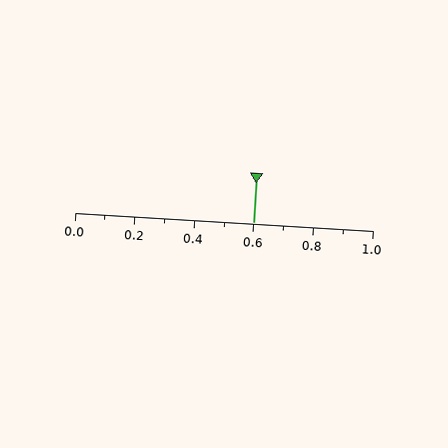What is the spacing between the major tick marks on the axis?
The major ticks are spaced 0.2 apart.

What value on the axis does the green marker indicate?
The marker indicates approximately 0.6.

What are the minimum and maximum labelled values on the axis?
The axis runs from 0.0 to 1.0.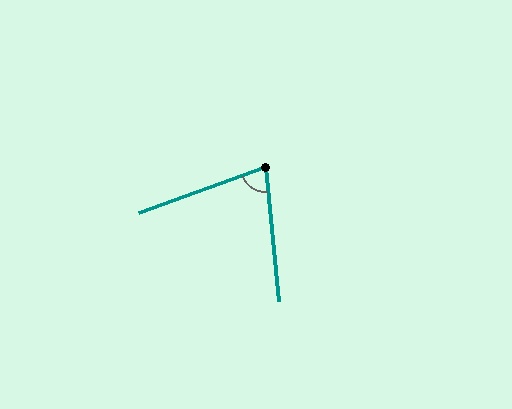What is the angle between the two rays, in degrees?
Approximately 76 degrees.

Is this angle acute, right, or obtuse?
It is acute.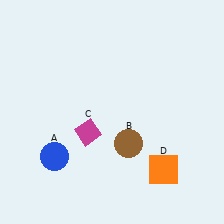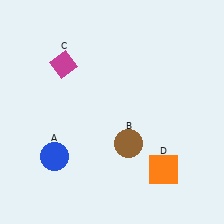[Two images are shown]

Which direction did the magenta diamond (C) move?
The magenta diamond (C) moved up.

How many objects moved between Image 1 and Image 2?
1 object moved between the two images.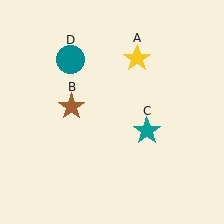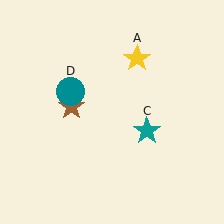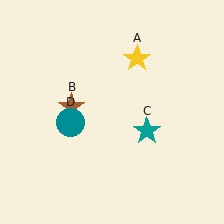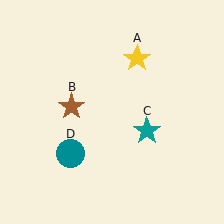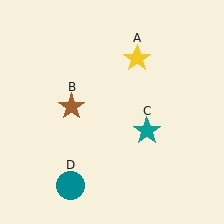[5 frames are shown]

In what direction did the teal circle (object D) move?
The teal circle (object D) moved down.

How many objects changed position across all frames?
1 object changed position: teal circle (object D).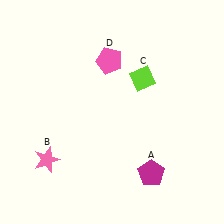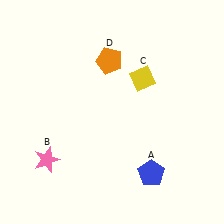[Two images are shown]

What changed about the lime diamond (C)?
In Image 1, C is lime. In Image 2, it changed to yellow.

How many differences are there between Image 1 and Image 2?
There are 3 differences between the two images.